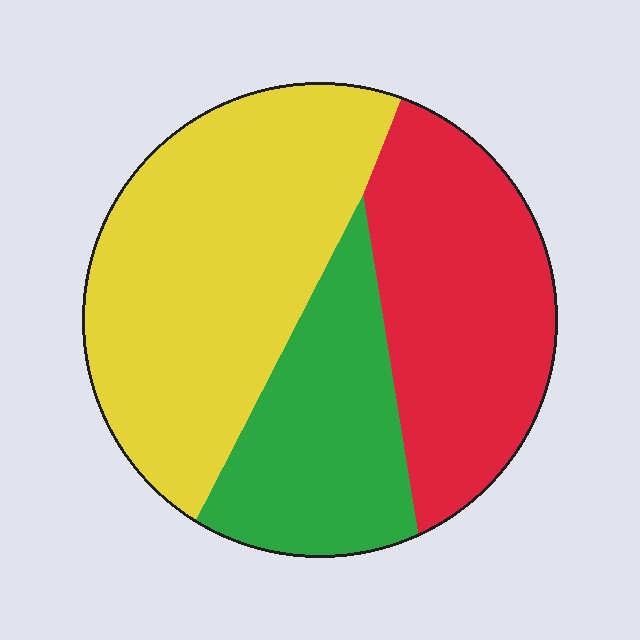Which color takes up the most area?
Yellow, at roughly 45%.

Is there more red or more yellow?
Yellow.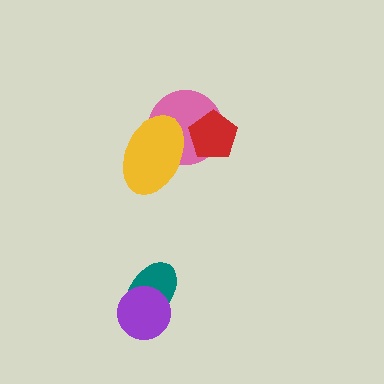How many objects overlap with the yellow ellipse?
1 object overlaps with the yellow ellipse.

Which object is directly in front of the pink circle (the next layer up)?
The yellow ellipse is directly in front of the pink circle.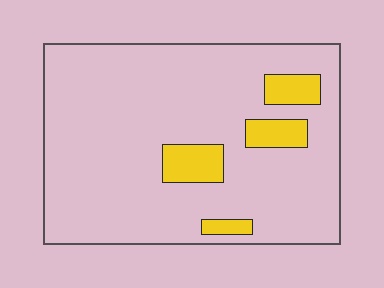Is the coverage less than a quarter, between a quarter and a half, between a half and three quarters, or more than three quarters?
Less than a quarter.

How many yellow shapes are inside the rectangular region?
4.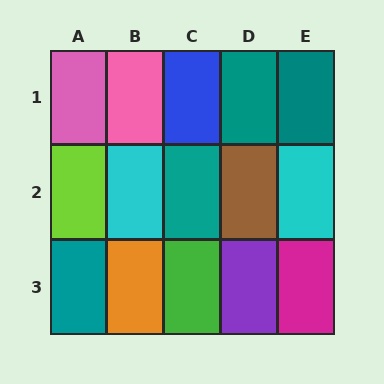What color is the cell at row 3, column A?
Teal.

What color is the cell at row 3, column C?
Green.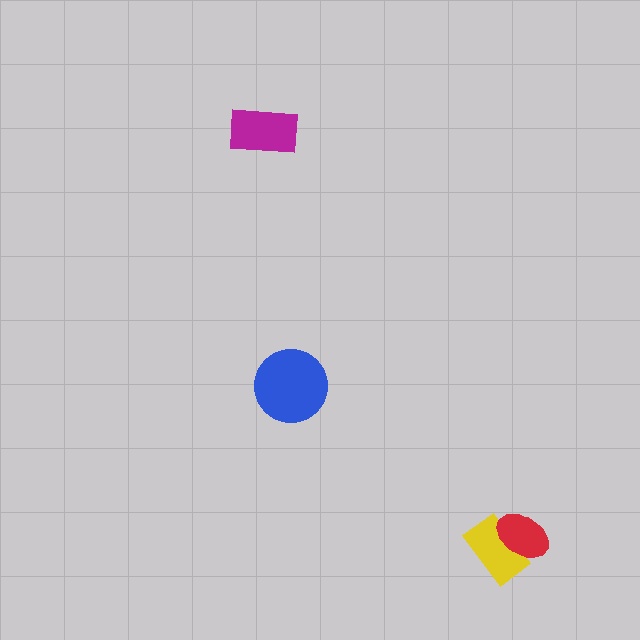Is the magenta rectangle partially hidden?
No, no other shape covers it.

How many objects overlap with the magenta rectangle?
0 objects overlap with the magenta rectangle.